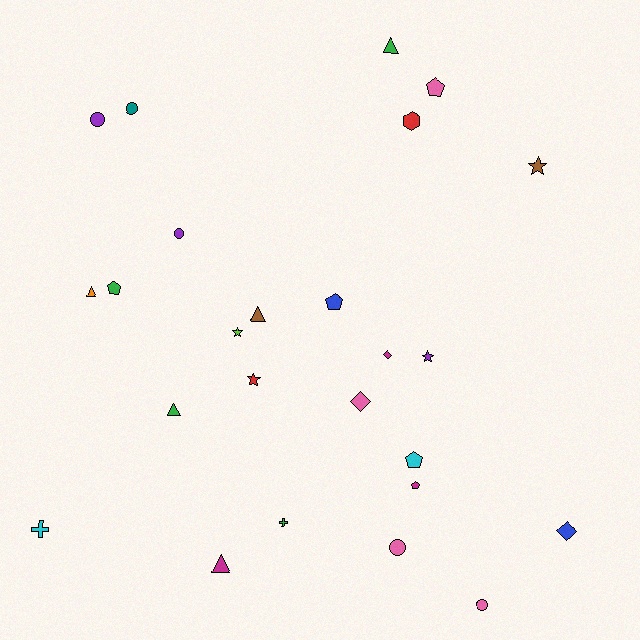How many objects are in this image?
There are 25 objects.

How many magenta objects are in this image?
There are 3 magenta objects.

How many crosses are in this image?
There are 2 crosses.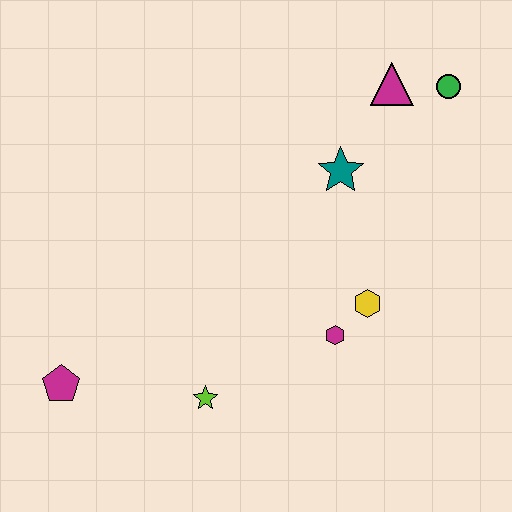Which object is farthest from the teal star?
The magenta pentagon is farthest from the teal star.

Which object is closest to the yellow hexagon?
The magenta hexagon is closest to the yellow hexagon.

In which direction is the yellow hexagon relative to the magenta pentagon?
The yellow hexagon is to the right of the magenta pentagon.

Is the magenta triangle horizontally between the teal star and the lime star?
No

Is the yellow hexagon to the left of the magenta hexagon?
No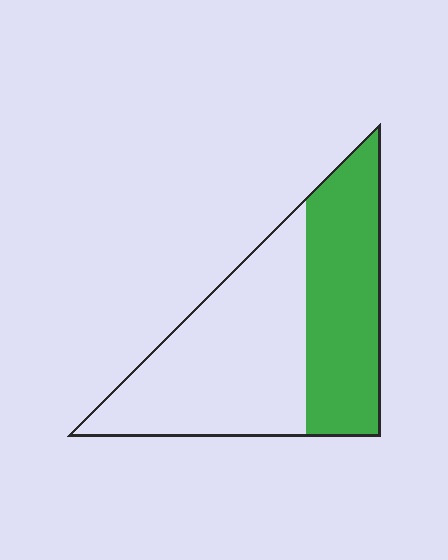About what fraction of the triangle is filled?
About two fifths (2/5).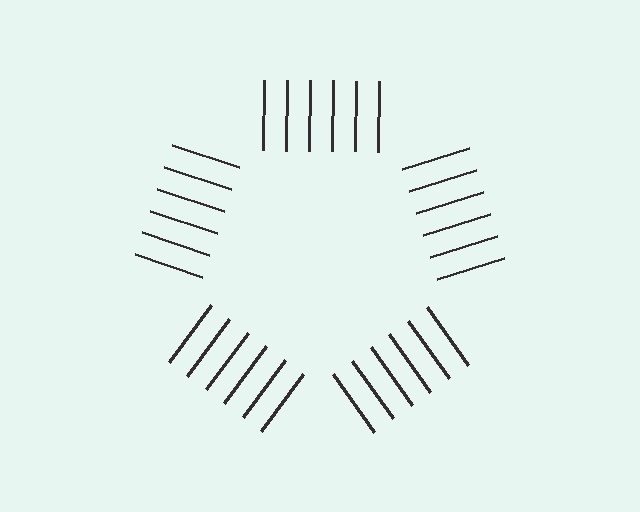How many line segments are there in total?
30 — 6 along each of the 5 edges.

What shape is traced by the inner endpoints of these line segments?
An illusory pentagon — the line segments terminate on its edges but no continuous stroke is drawn.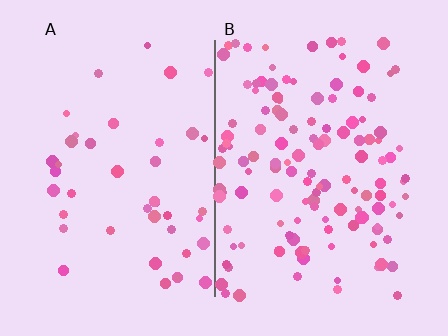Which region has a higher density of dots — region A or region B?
B (the right).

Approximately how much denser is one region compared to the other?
Approximately 2.9× — region B over region A.